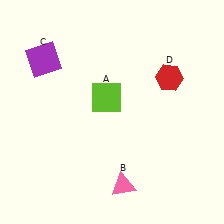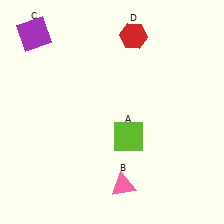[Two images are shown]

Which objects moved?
The objects that moved are: the lime square (A), the purple square (C), the red hexagon (D).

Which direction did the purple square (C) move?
The purple square (C) moved up.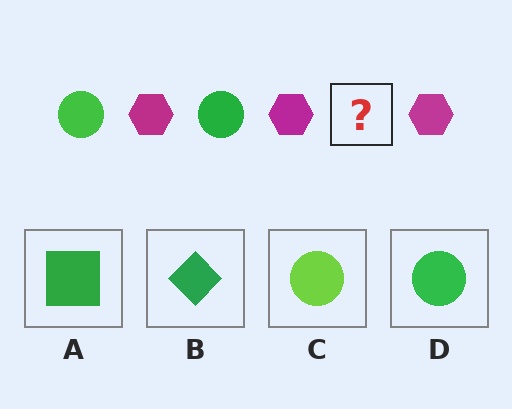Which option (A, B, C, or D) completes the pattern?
D.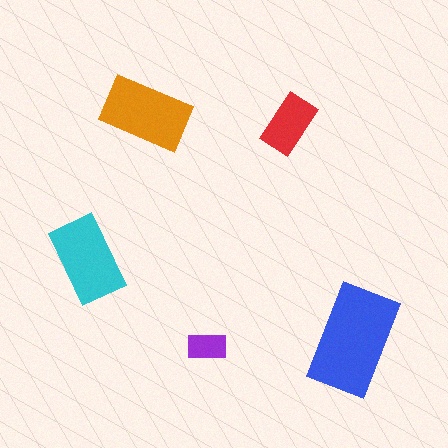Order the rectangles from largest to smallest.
the blue one, the orange one, the cyan one, the red one, the purple one.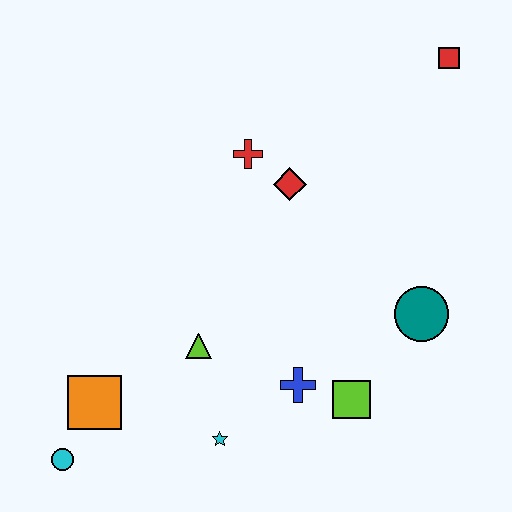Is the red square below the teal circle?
No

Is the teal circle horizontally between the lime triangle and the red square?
Yes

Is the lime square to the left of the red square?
Yes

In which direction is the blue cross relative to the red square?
The blue cross is below the red square.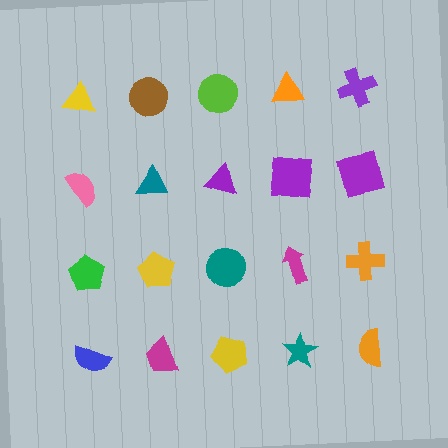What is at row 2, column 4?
A purple square.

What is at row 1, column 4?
An orange triangle.